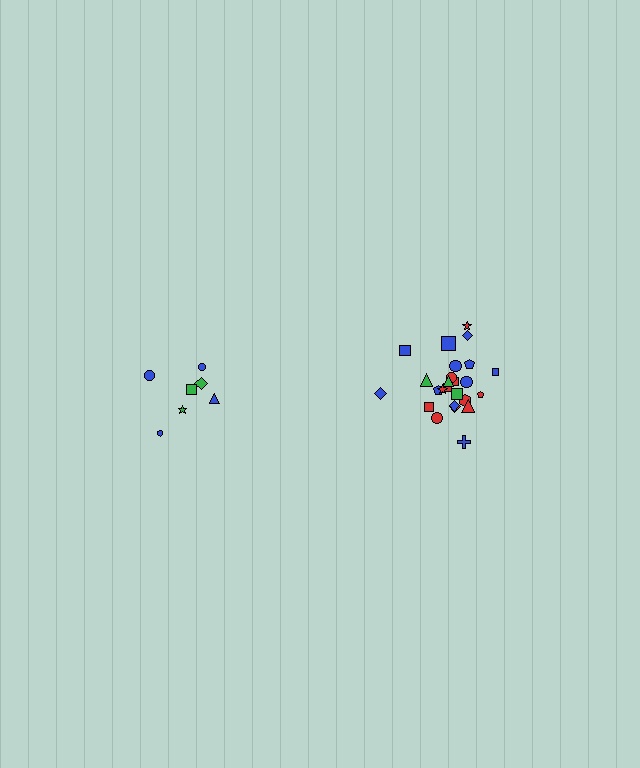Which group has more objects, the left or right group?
The right group.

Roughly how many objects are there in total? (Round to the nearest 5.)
Roughly 30 objects in total.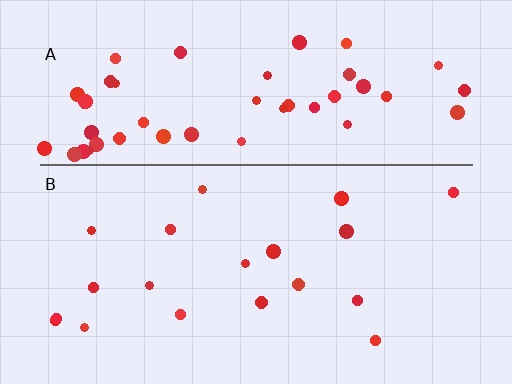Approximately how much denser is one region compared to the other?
Approximately 2.7× — region A over region B.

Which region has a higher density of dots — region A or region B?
A (the top).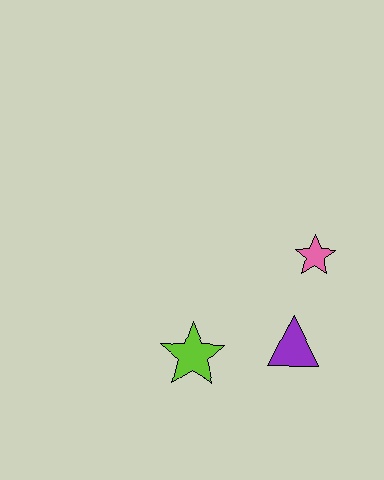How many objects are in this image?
There are 3 objects.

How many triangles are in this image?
There is 1 triangle.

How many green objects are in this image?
There are no green objects.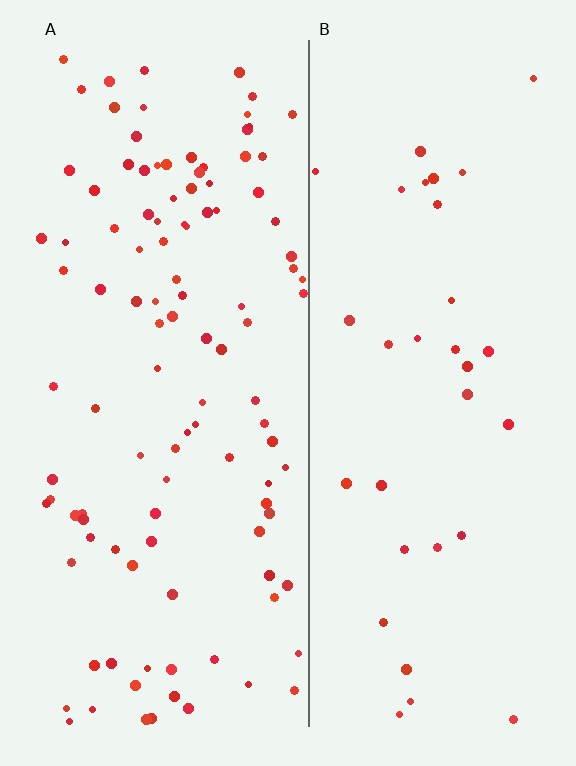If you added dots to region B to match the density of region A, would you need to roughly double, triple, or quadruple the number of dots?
Approximately triple.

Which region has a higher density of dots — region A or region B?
A (the left).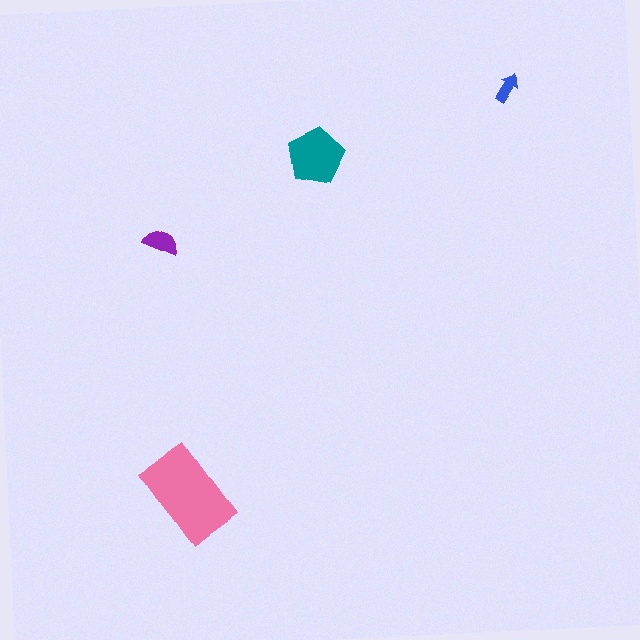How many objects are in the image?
There are 4 objects in the image.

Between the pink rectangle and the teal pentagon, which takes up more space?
The pink rectangle.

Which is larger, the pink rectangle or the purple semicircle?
The pink rectangle.